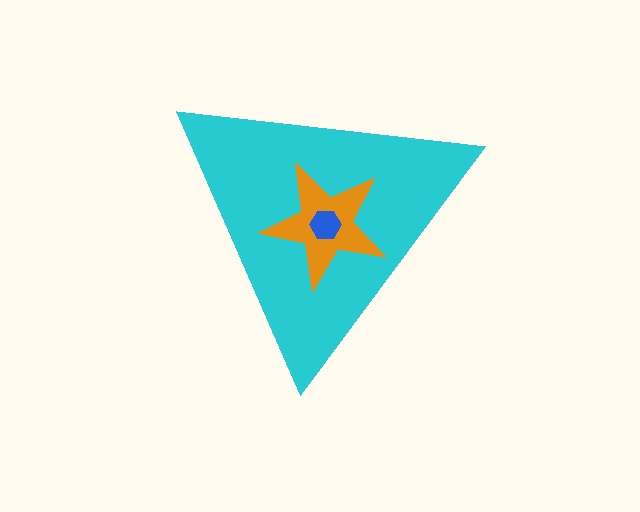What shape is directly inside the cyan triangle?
The orange star.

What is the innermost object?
The blue hexagon.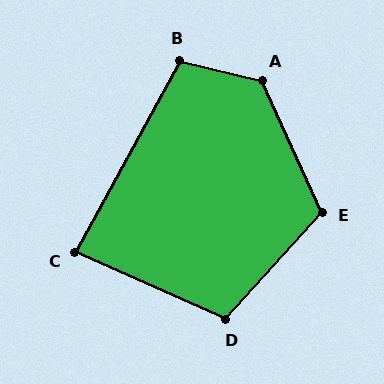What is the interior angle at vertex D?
Approximately 108 degrees (obtuse).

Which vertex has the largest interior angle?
A, at approximately 128 degrees.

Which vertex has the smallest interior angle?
C, at approximately 85 degrees.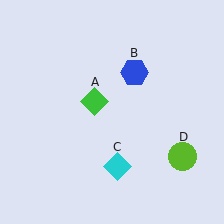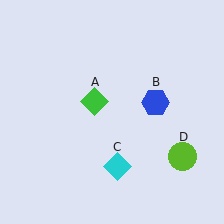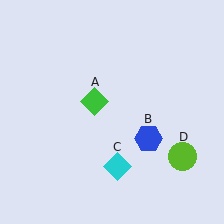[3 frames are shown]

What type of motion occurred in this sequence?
The blue hexagon (object B) rotated clockwise around the center of the scene.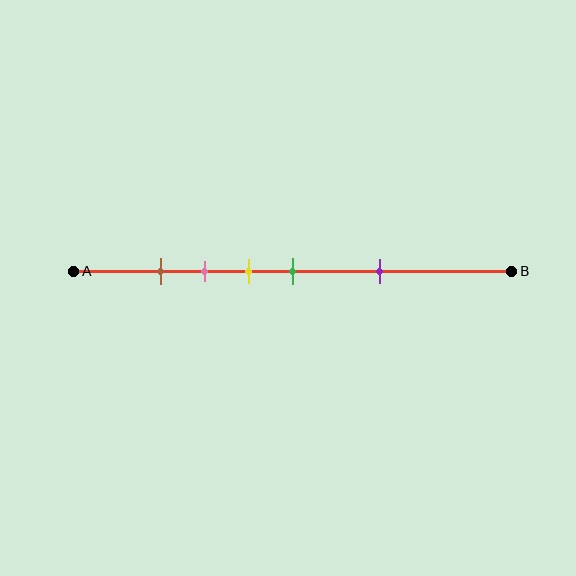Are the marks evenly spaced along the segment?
No, the marks are not evenly spaced.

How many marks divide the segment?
There are 5 marks dividing the segment.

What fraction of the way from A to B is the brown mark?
The brown mark is approximately 20% (0.2) of the way from A to B.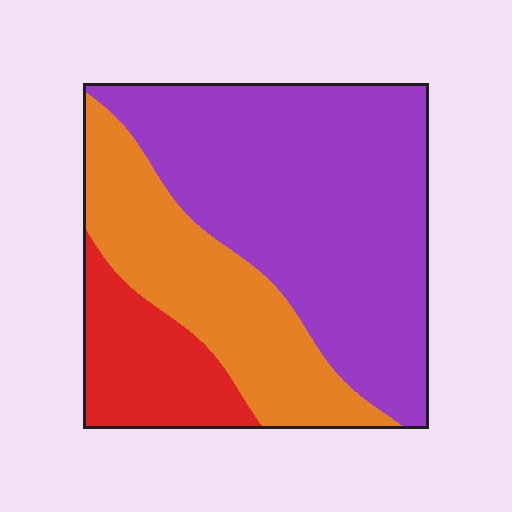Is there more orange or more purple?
Purple.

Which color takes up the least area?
Red, at roughly 15%.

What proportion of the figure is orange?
Orange covers about 30% of the figure.